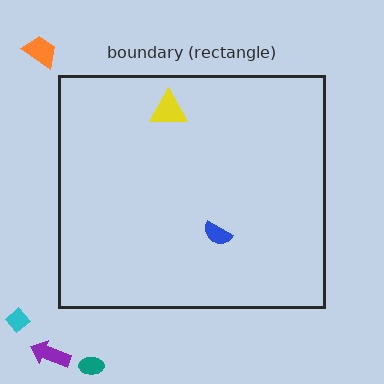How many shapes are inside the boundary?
2 inside, 4 outside.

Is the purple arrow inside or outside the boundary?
Outside.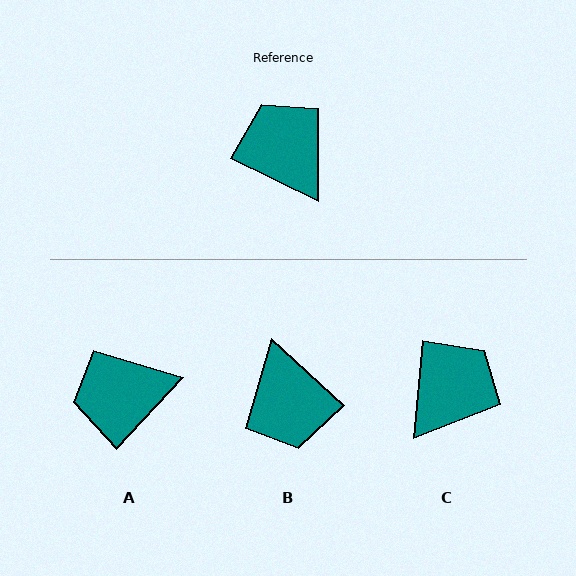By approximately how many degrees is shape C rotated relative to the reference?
Approximately 69 degrees clockwise.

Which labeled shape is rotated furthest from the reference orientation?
B, about 163 degrees away.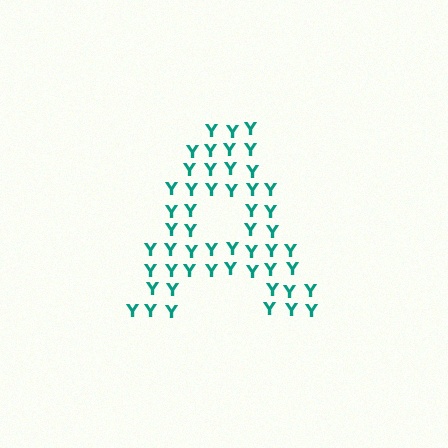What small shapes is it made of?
It is made of small letter Y's.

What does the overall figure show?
The overall figure shows the letter A.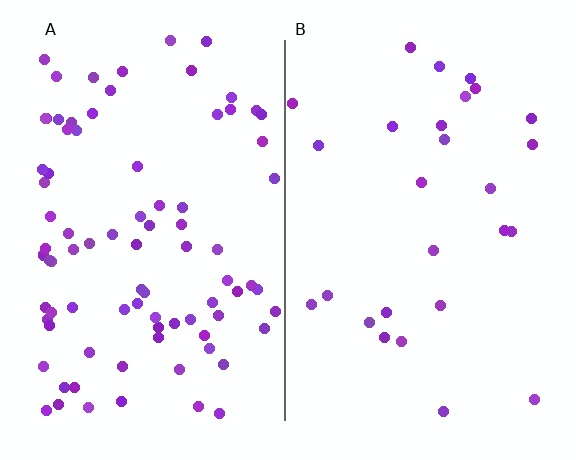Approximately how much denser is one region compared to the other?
Approximately 3.2× — region A over region B.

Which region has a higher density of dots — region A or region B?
A (the left).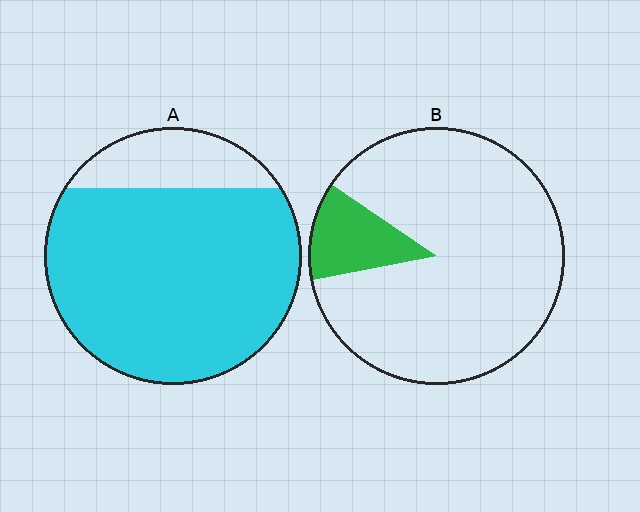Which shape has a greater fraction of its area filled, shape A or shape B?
Shape A.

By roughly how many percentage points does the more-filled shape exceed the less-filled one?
By roughly 70 percentage points (A over B).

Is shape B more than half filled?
No.